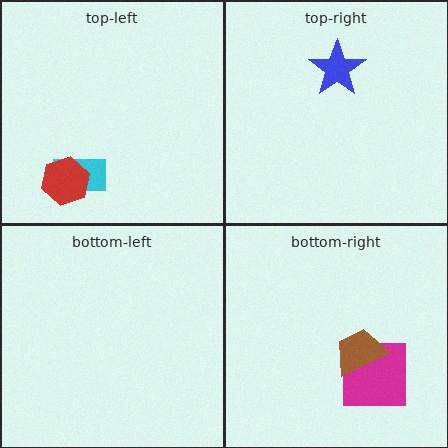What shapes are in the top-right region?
The blue star.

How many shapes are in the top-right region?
1.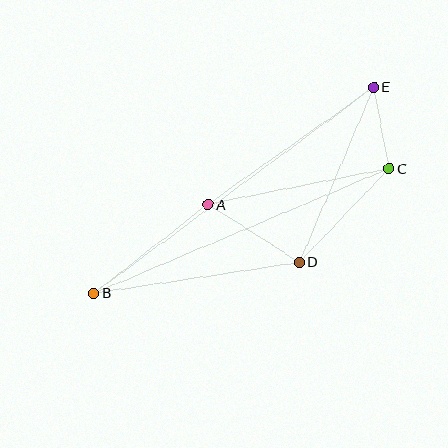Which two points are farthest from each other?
Points B and E are farthest from each other.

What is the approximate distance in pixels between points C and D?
The distance between C and D is approximately 129 pixels.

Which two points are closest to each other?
Points C and E are closest to each other.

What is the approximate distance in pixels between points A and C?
The distance between A and C is approximately 184 pixels.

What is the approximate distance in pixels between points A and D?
The distance between A and D is approximately 108 pixels.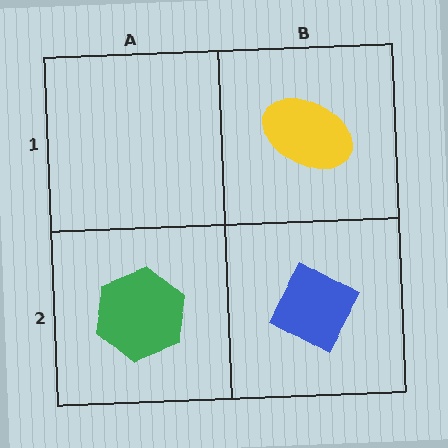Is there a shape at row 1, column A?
No, that cell is empty.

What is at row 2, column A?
A green hexagon.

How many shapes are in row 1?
1 shape.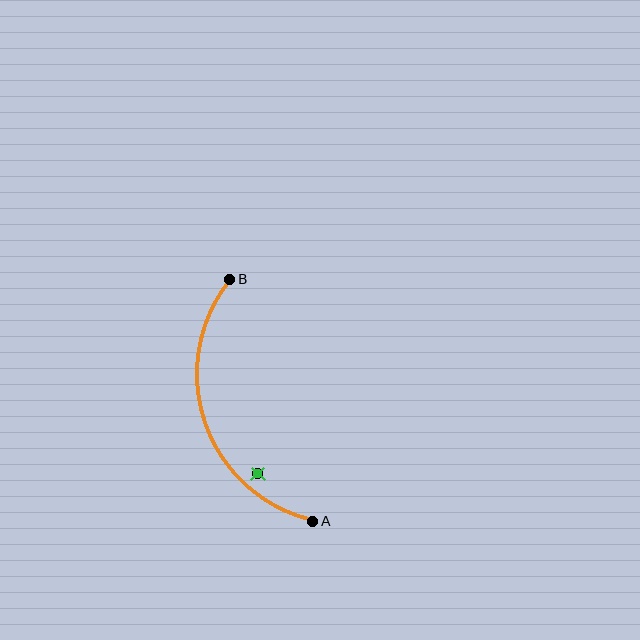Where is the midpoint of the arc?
The arc midpoint is the point on the curve farthest from the straight line joining A and B. It sits to the left of that line.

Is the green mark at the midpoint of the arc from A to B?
No — the green mark does not lie on the arc at all. It sits slightly inside the curve.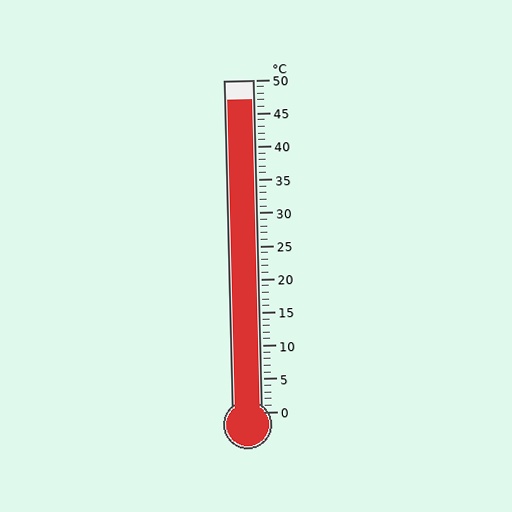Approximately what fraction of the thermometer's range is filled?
The thermometer is filled to approximately 95% of its range.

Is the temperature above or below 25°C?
The temperature is above 25°C.